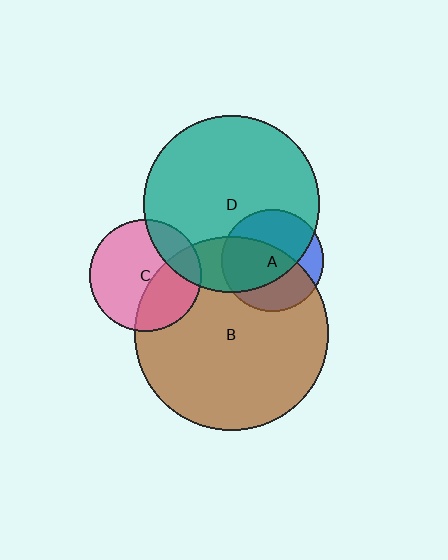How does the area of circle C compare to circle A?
Approximately 1.2 times.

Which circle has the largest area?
Circle B (brown).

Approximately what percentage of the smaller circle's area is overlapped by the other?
Approximately 35%.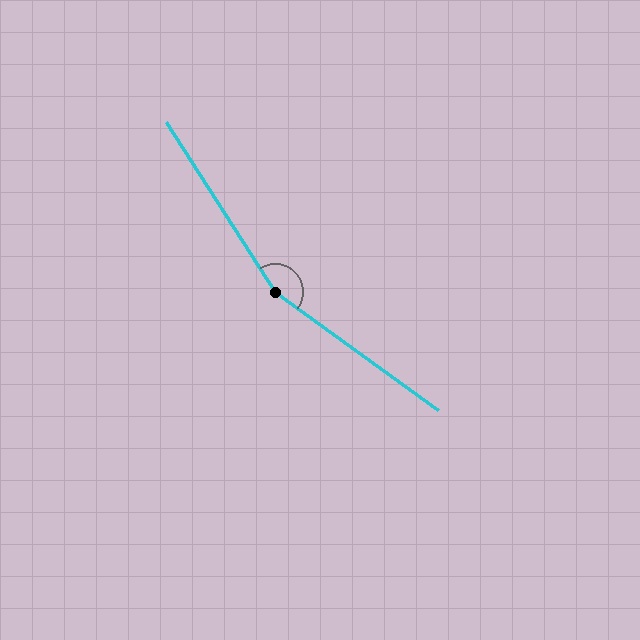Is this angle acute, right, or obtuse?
It is obtuse.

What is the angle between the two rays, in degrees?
Approximately 159 degrees.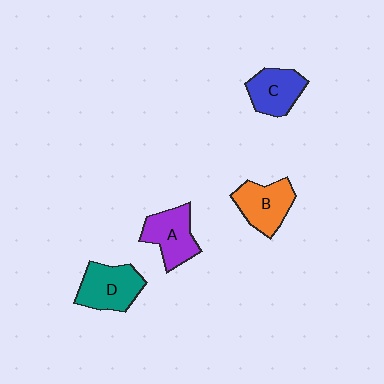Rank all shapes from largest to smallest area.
From largest to smallest: D (teal), B (orange), A (purple), C (blue).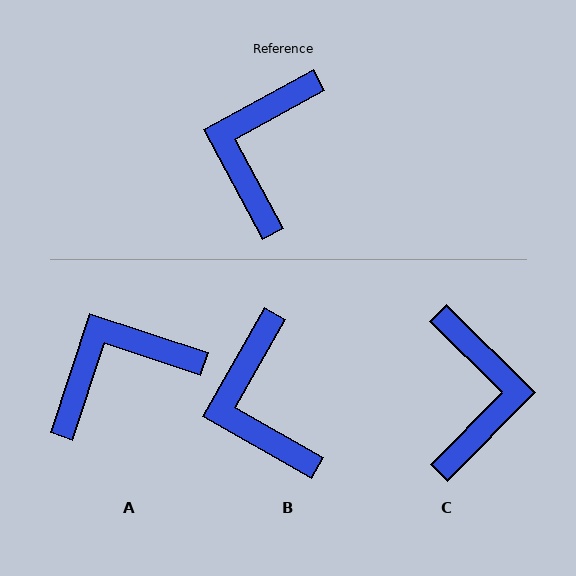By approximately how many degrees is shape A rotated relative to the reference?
Approximately 47 degrees clockwise.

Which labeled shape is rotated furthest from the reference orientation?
C, about 163 degrees away.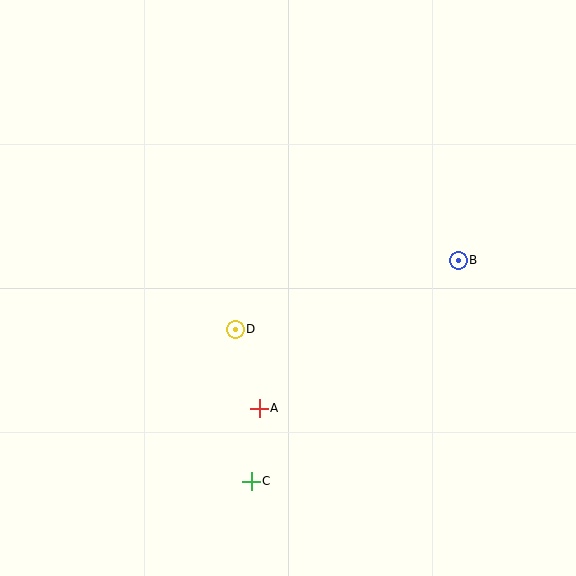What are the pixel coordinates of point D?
Point D is at (235, 329).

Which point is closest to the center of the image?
Point D at (235, 329) is closest to the center.